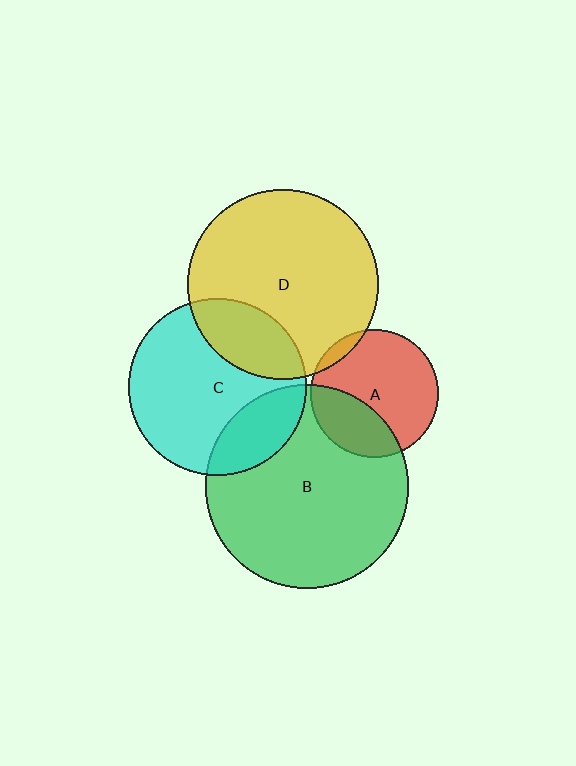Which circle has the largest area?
Circle B (green).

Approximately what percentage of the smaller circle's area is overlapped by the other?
Approximately 30%.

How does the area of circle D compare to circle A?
Approximately 2.2 times.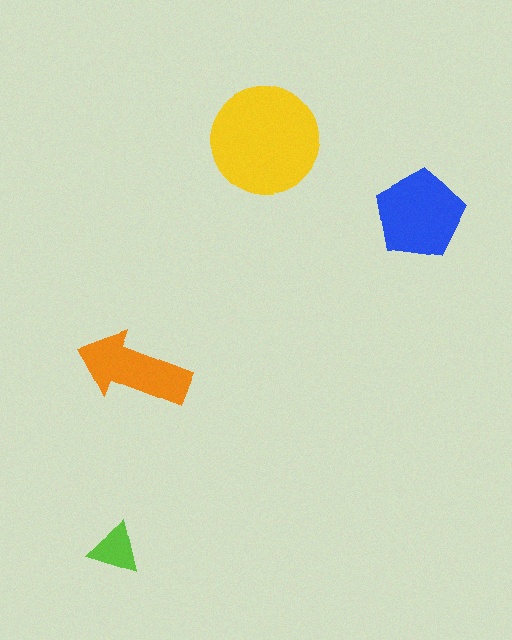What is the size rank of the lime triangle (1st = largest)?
4th.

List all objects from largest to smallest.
The yellow circle, the blue pentagon, the orange arrow, the lime triangle.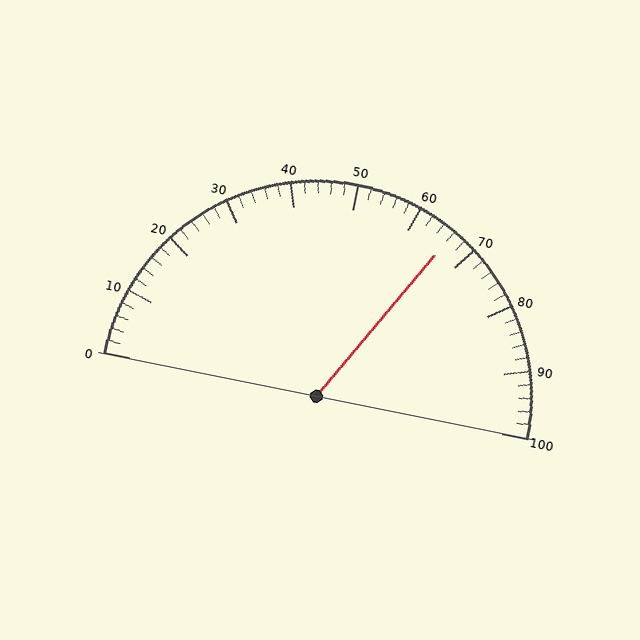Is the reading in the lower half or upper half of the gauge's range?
The reading is in the upper half of the range (0 to 100).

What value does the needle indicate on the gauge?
The needle indicates approximately 66.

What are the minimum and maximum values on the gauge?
The gauge ranges from 0 to 100.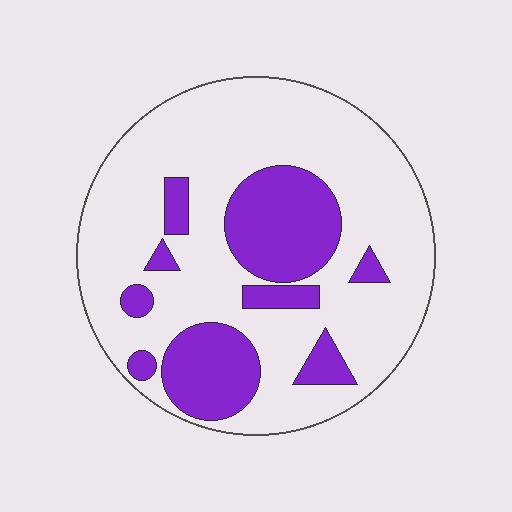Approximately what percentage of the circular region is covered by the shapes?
Approximately 25%.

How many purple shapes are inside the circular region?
9.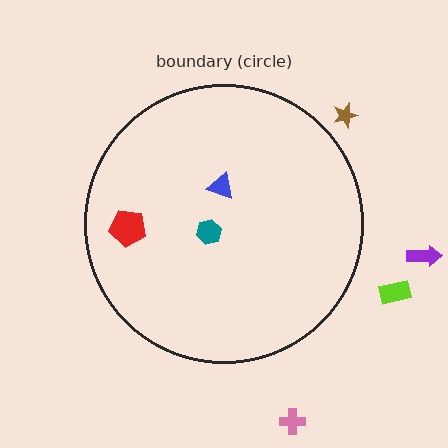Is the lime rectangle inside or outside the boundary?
Outside.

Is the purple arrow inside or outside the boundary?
Outside.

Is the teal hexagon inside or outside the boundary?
Inside.